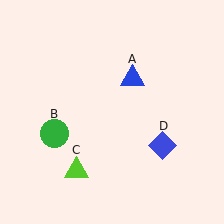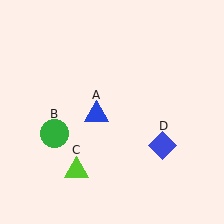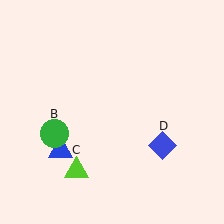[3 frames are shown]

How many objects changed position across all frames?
1 object changed position: blue triangle (object A).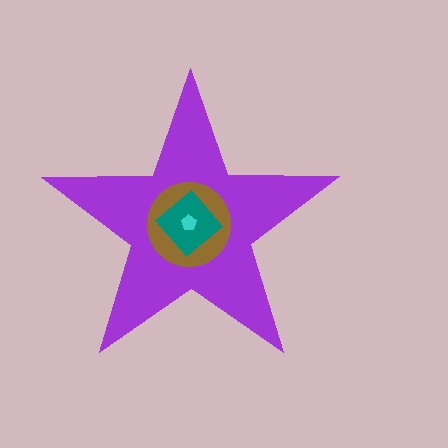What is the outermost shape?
The purple star.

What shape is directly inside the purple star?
The brown circle.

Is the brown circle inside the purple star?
Yes.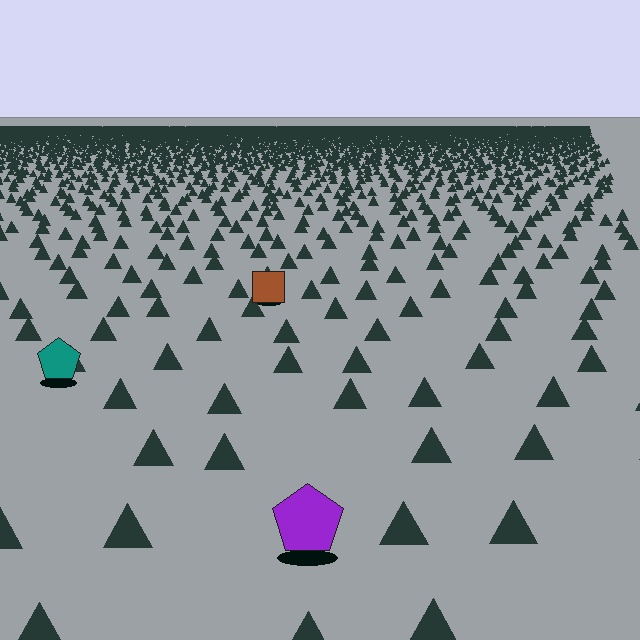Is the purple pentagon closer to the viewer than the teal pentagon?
Yes. The purple pentagon is closer — you can tell from the texture gradient: the ground texture is coarser near it.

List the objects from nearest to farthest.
From nearest to farthest: the purple pentagon, the teal pentagon, the brown square.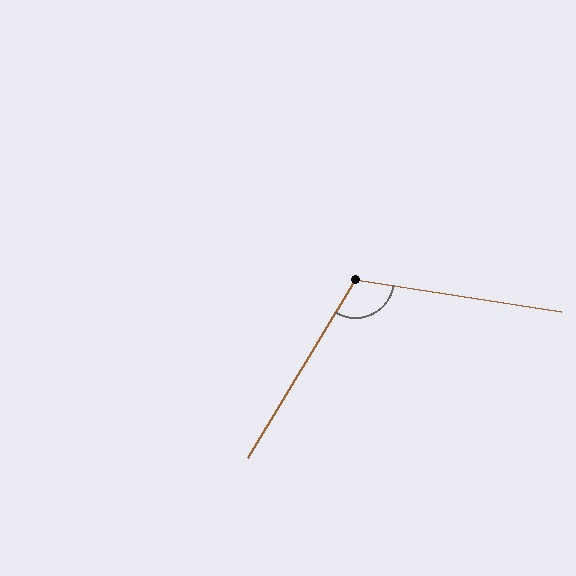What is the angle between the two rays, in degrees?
Approximately 112 degrees.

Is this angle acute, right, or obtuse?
It is obtuse.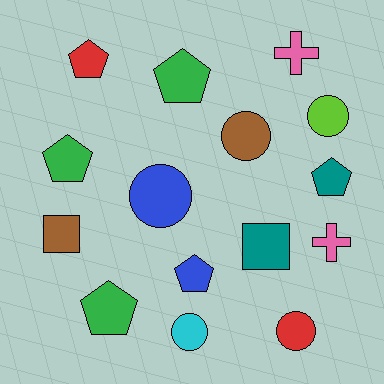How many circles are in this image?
There are 5 circles.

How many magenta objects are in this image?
There are no magenta objects.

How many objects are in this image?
There are 15 objects.